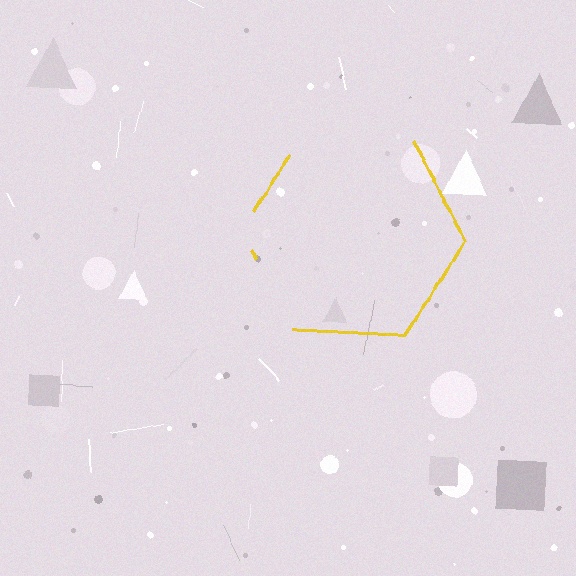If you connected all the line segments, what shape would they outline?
They would outline a hexagon.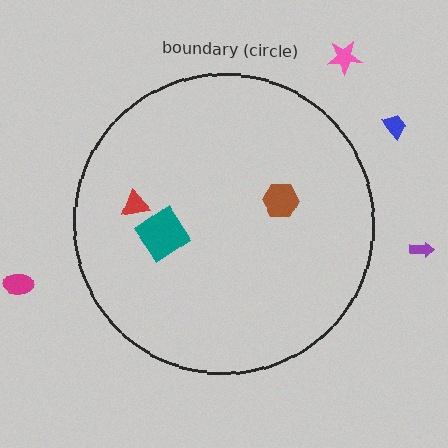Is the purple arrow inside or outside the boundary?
Outside.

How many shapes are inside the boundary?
3 inside, 4 outside.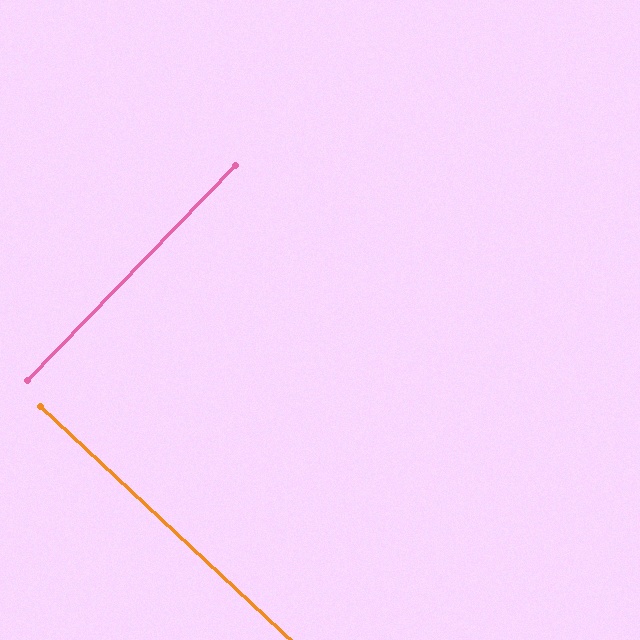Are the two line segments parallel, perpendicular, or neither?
Perpendicular — they meet at approximately 89°.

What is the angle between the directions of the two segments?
Approximately 89 degrees.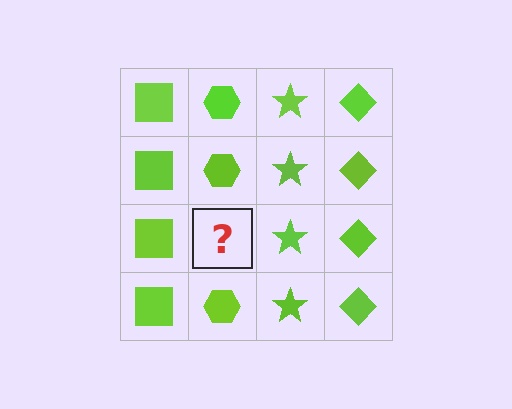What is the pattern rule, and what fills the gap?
The rule is that each column has a consistent shape. The gap should be filled with a lime hexagon.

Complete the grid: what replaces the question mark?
The question mark should be replaced with a lime hexagon.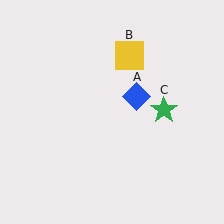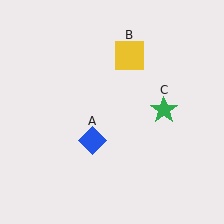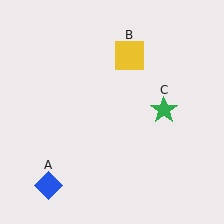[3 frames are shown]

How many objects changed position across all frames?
1 object changed position: blue diamond (object A).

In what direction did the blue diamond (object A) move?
The blue diamond (object A) moved down and to the left.